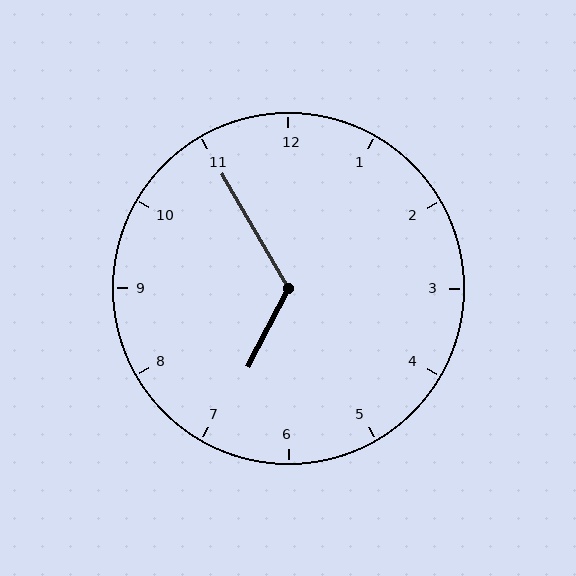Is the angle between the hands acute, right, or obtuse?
It is obtuse.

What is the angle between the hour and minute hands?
Approximately 122 degrees.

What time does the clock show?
6:55.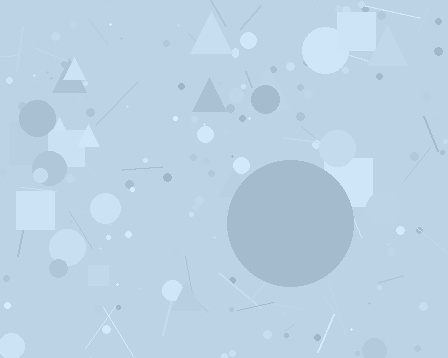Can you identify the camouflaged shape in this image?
The camouflaged shape is a circle.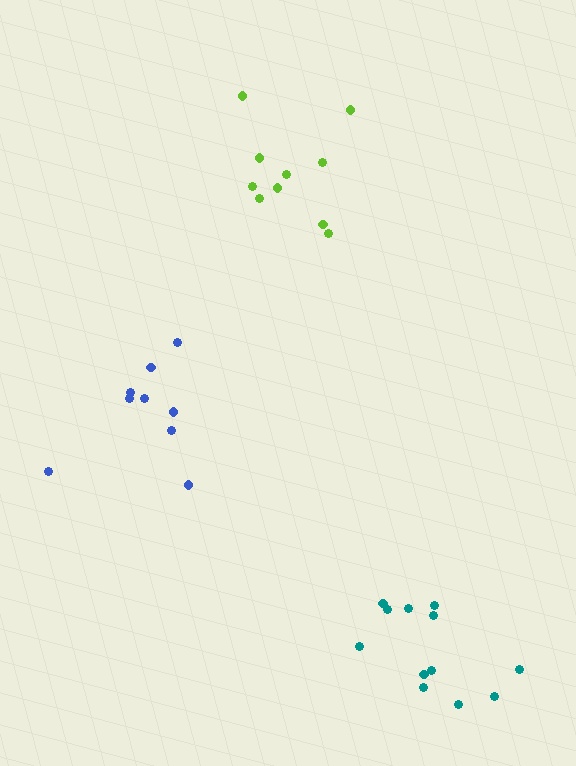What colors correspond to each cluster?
The clusters are colored: teal, blue, lime.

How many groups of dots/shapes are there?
There are 3 groups.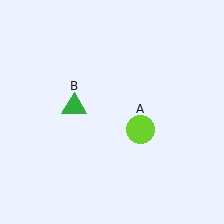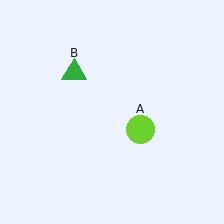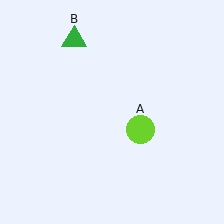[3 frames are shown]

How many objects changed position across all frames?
1 object changed position: green triangle (object B).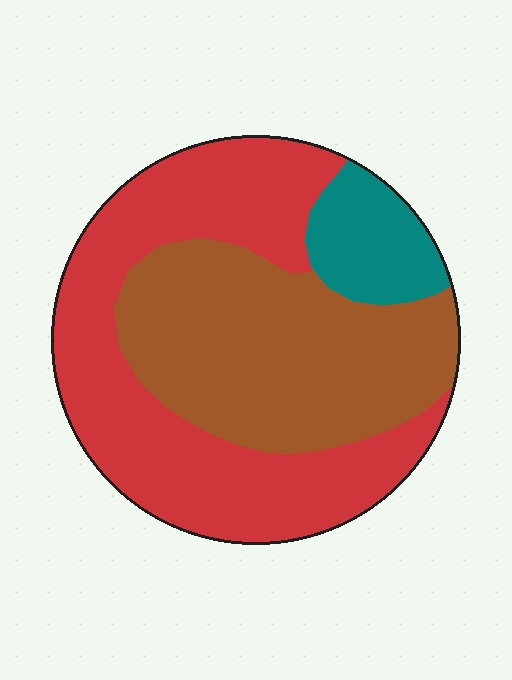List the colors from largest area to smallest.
From largest to smallest: red, brown, teal.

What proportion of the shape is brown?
Brown takes up about two fifths (2/5) of the shape.